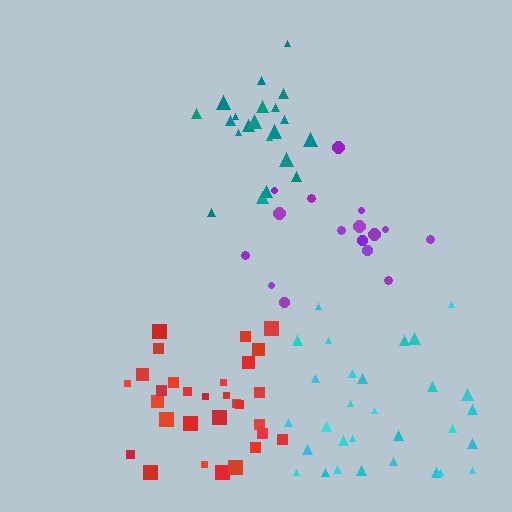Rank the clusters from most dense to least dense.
red, teal, cyan, purple.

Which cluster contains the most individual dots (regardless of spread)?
Red (30).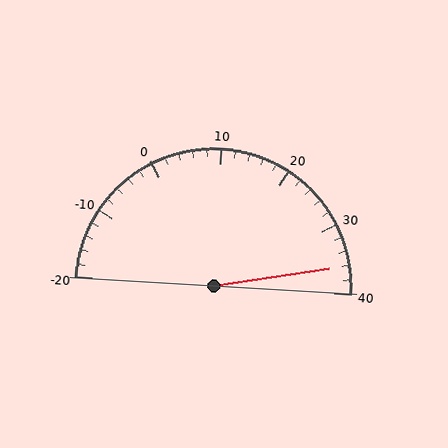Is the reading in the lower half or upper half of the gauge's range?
The reading is in the upper half of the range (-20 to 40).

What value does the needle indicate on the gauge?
The needle indicates approximately 36.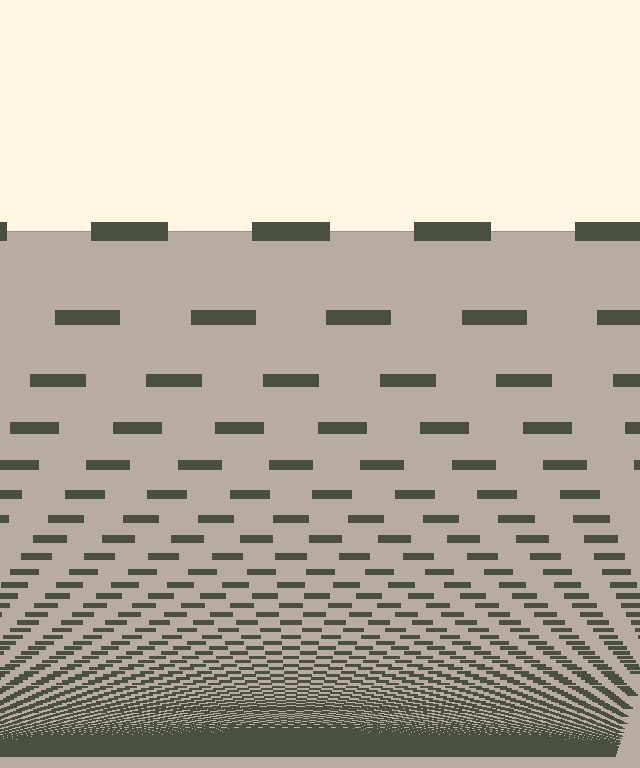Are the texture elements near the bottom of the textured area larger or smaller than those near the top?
Smaller. The gradient is inverted — elements near the bottom are smaller and denser.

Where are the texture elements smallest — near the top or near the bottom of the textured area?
Near the bottom.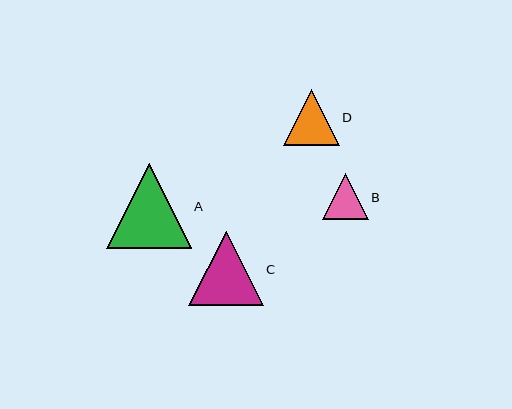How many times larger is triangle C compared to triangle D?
Triangle C is approximately 1.3 times the size of triangle D.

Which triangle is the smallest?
Triangle B is the smallest with a size of approximately 46 pixels.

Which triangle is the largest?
Triangle A is the largest with a size of approximately 85 pixels.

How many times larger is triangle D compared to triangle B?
Triangle D is approximately 1.2 times the size of triangle B.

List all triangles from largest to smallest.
From largest to smallest: A, C, D, B.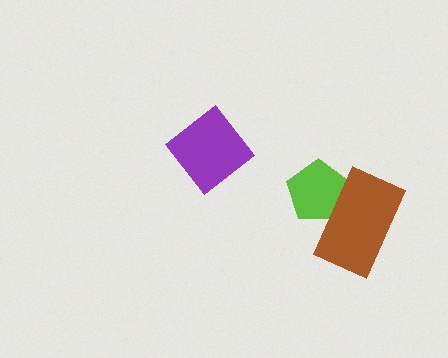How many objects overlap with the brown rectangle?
1 object overlaps with the brown rectangle.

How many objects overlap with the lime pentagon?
1 object overlaps with the lime pentagon.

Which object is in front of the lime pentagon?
The brown rectangle is in front of the lime pentagon.